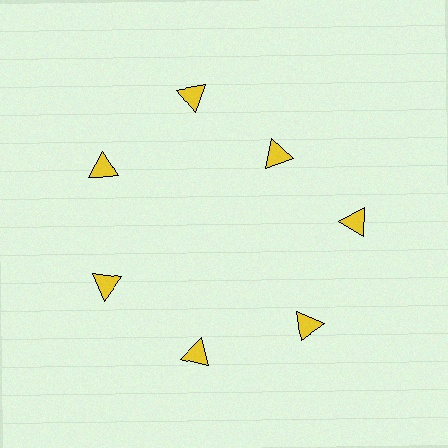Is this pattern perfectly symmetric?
No. The 7 yellow triangles are arranged in a ring, but one element near the 1 o'clock position is pulled inward toward the center, breaking the 7-fold rotational symmetry.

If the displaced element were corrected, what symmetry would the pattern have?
It would have 7-fold rotational symmetry — the pattern would map onto itself every 51 degrees.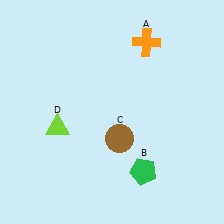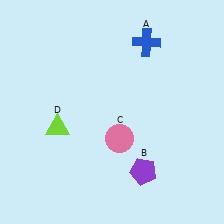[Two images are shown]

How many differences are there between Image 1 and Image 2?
There are 3 differences between the two images.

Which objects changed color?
A changed from orange to blue. B changed from green to purple. C changed from brown to pink.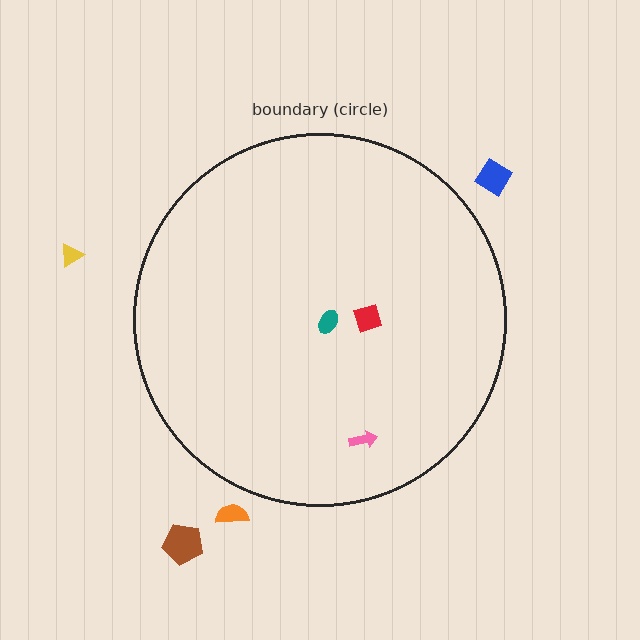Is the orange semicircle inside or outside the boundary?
Outside.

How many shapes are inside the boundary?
3 inside, 4 outside.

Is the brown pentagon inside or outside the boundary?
Outside.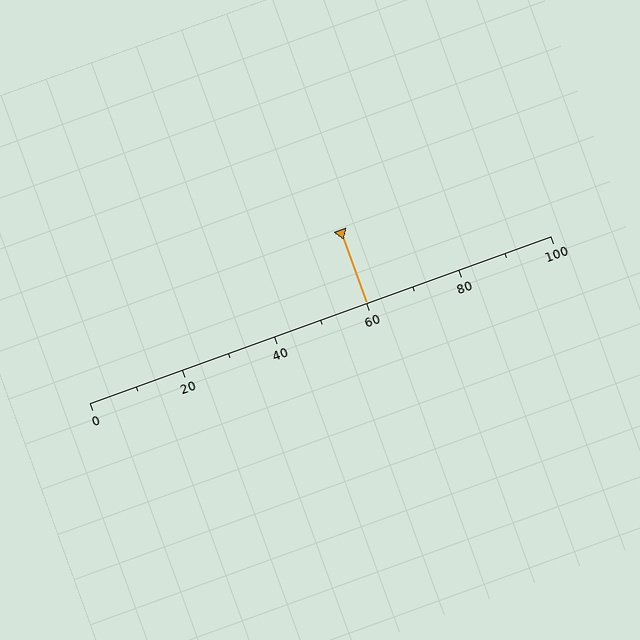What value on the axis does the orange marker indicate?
The marker indicates approximately 60.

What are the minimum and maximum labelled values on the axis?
The axis runs from 0 to 100.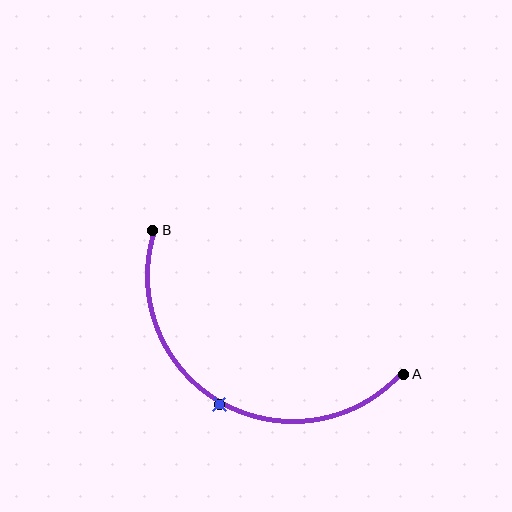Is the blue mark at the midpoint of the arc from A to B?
Yes. The blue mark lies on the arc at equal arc-length from both A and B — it is the arc midpoint.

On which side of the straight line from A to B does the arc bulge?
The arc bulges below the straight line connecting A and B.